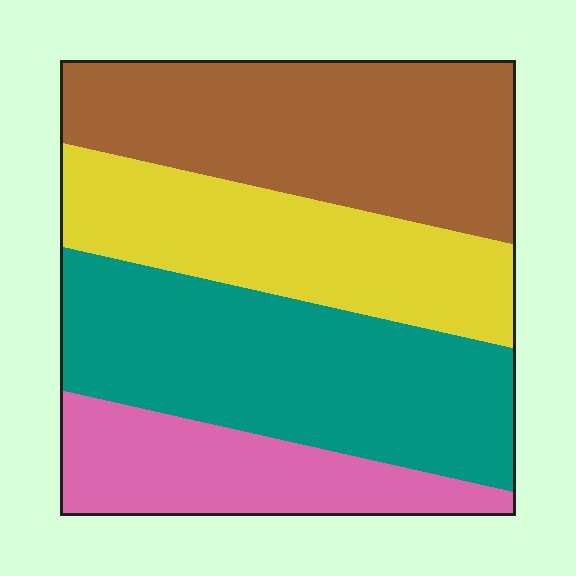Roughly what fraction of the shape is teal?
Teal takes up about one third (1/3) of the shape.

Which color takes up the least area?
Pink, at roughly 15%.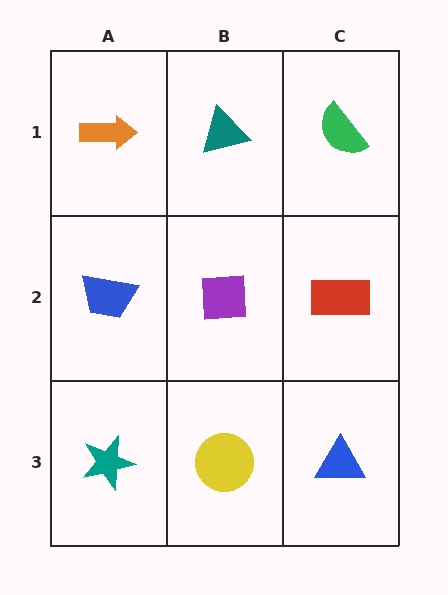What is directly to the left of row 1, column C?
A teal triangle.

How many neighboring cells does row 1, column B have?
3.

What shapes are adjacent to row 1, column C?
A red rectangle (row 2, column C), a teal triangle (row 1, column B).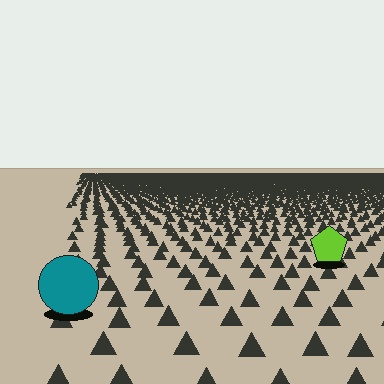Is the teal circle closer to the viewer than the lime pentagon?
Yes. The teal circle is closer — you can tell from the texture gradient: the ground texture is coarser near it.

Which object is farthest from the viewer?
The lime pentagon is farthest from the viewer. It appears smaller and the ground texture around it is denser.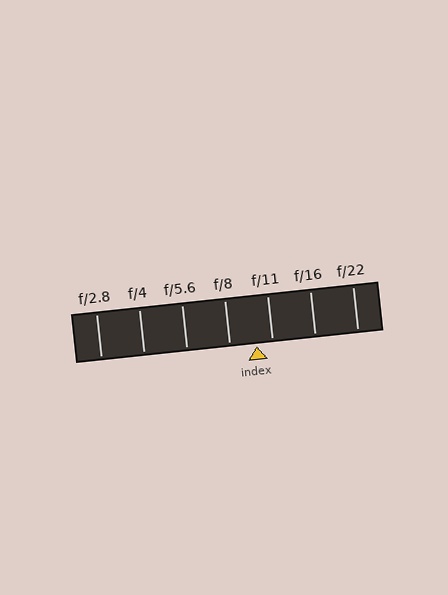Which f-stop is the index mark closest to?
The index mark is closest to f/11.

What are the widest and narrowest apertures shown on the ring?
The widest aperture shown is f/2.8 and the narrowest is f/22.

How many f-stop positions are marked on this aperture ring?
There are 7 f-stop positions marked.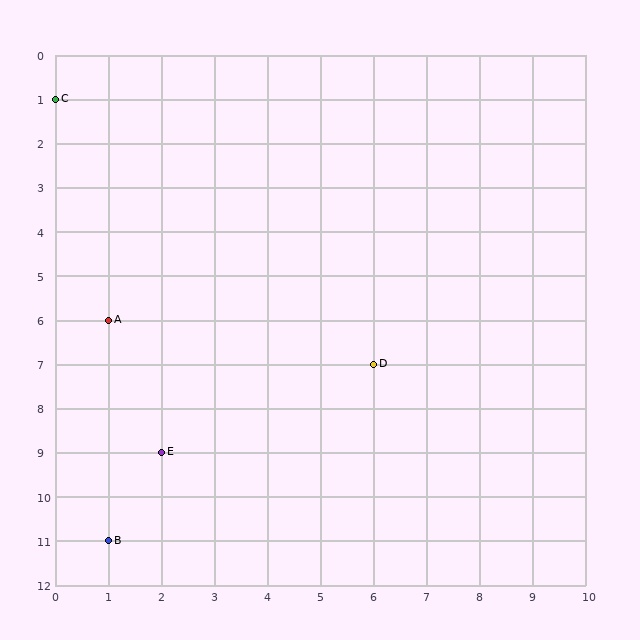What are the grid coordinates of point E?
Point E is at grid coordinates (2, 9).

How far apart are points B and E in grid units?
Points B and E are 1 column and 2 rows apart (about 2.2 grid units diagonally).